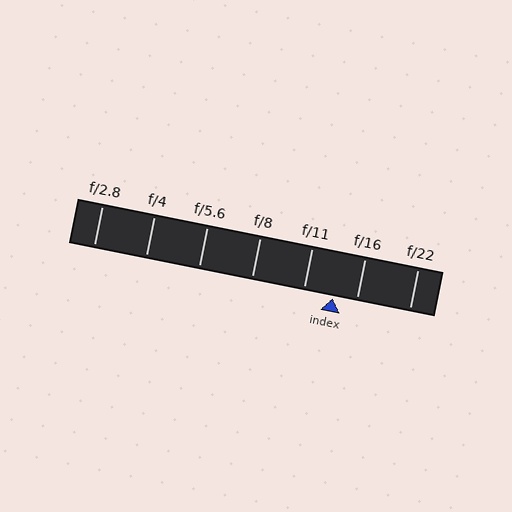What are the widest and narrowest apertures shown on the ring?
The widest aperture shown is f/2.8 and the narrowest is f/22.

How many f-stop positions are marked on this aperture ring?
There are 7 f-stop positions marked.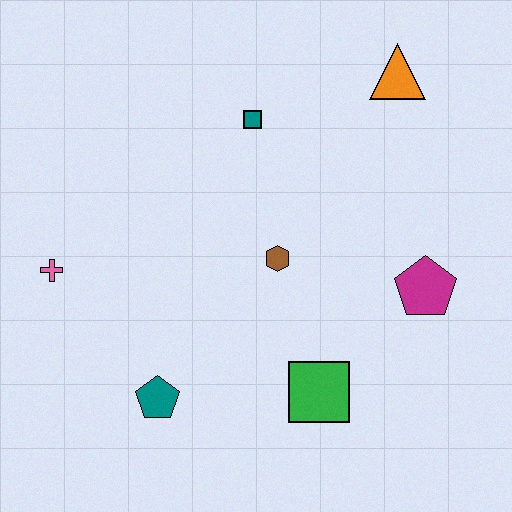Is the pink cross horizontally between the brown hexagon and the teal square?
No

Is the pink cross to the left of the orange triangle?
Yes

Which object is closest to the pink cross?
The teal pentagon is closest to the pink cross.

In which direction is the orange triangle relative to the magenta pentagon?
The orange triangle is above the magenta pentagon.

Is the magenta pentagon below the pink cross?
Yes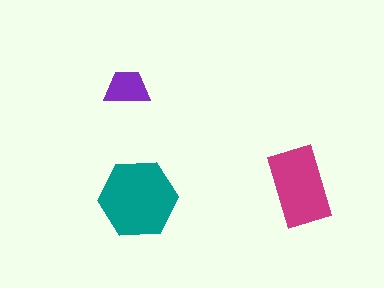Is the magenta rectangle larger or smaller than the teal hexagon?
Smaller.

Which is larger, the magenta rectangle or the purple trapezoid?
The magenta rectangle.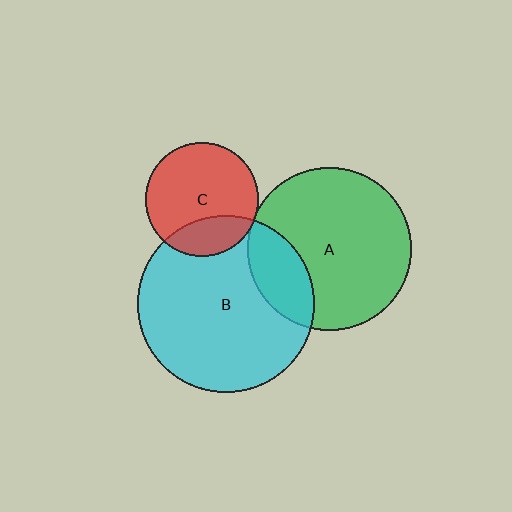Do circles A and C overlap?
Yes.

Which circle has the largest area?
Circle B (cyan).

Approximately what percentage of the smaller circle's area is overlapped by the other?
Approximately 5%.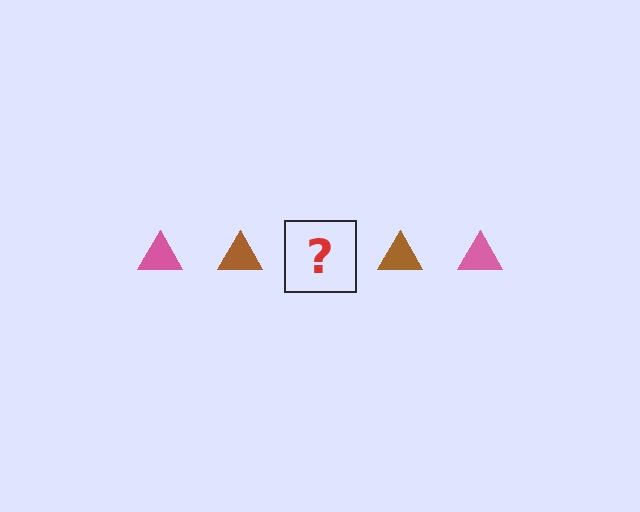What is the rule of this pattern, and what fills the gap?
The rule is that the pattern cycles through pink, brown triangles. The gap should be filled with a pink triangle.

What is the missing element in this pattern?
The missing element is a pink triangle.